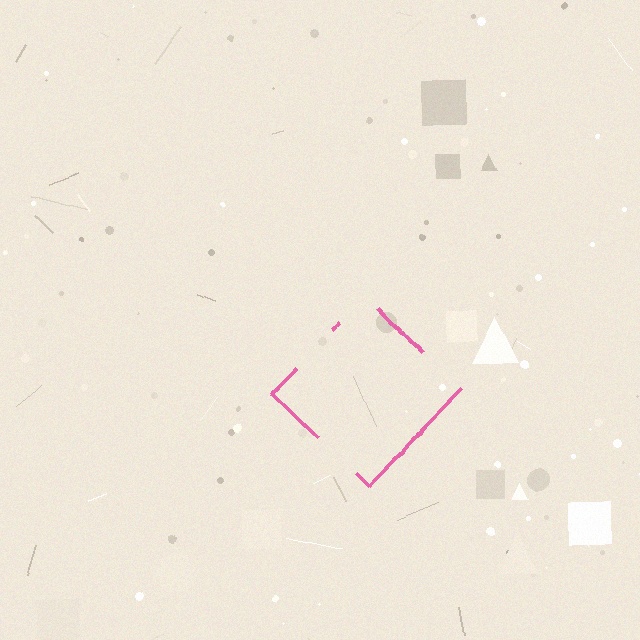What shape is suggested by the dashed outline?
The dashed outline suggests a diamond.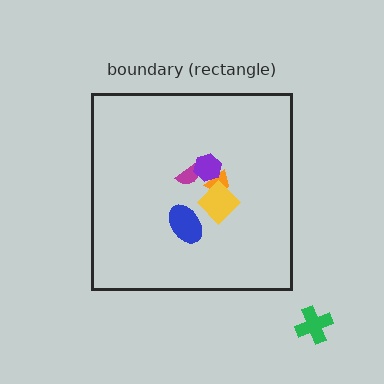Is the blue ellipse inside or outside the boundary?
Inside.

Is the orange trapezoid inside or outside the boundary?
Inside.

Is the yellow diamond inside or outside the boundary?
Inside.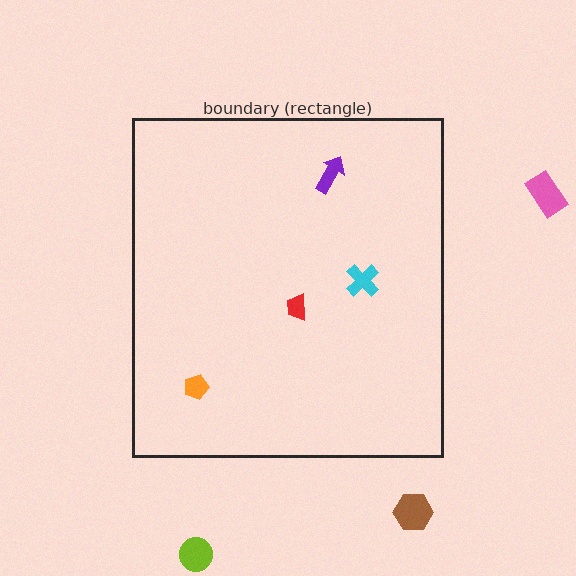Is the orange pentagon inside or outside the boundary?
Inside.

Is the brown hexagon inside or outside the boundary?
Outside.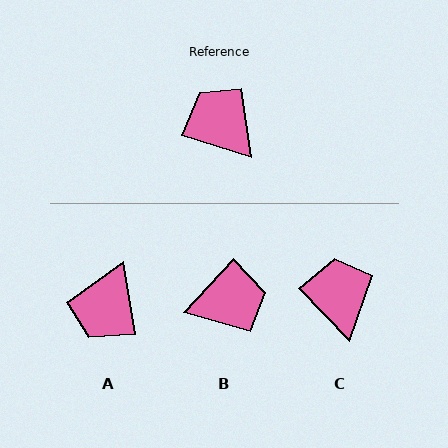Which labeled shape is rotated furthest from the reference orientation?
A, about 116 degrees away.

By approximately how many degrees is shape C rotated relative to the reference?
Approximately 28 degrees clockwise.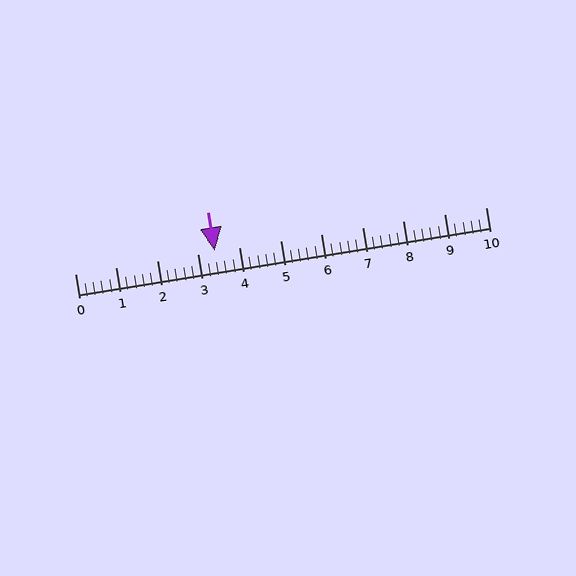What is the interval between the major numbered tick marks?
The major tick marks are spaced 1 units apart.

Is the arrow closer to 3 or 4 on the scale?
The arrow is closer to 3.